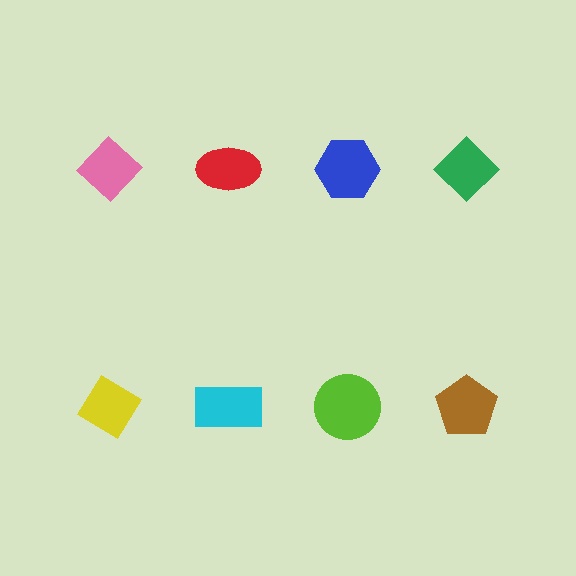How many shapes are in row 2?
4 shapes.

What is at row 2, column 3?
A lime circle.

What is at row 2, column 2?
A cyan rectangle.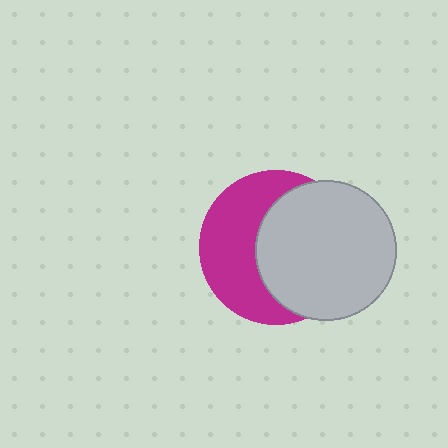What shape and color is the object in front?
The object in front is a light gray circle.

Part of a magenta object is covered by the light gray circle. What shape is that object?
It is a circle.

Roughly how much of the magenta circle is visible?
About half of it is visible (roughly 47%).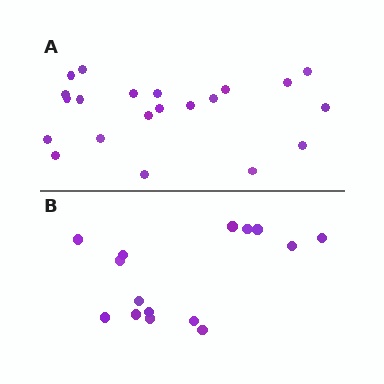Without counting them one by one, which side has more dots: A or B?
Region A (the top region) has more dots.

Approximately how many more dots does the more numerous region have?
Region A has about 6 more dots than region B.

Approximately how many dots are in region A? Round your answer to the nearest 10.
About 20 dots. (The exact count is 21, which rounds to 20.)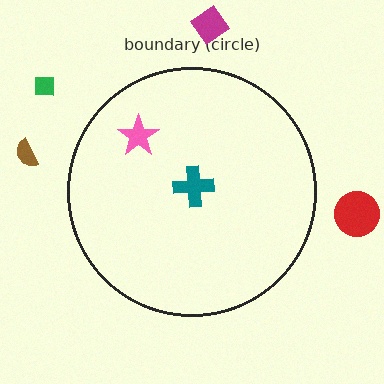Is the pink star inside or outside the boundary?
Inside.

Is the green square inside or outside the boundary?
Outside.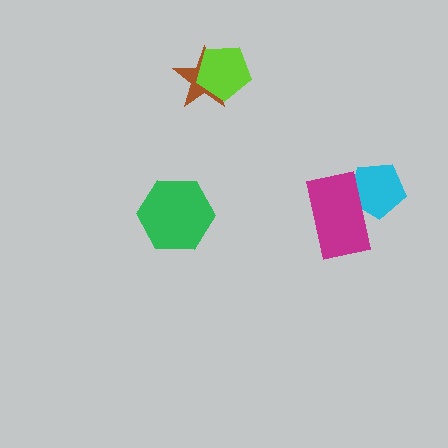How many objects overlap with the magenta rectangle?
1 object overlaps with the magenta rectangle.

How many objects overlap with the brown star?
1 object overlaps with the brown star.